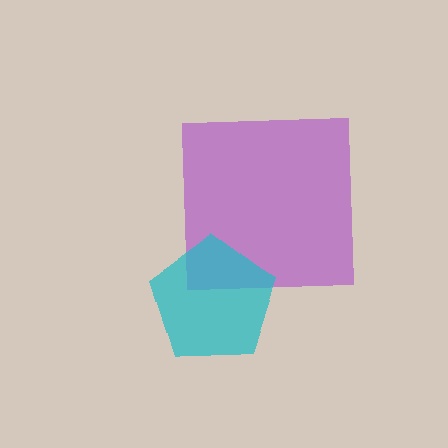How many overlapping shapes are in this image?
There are 2 overlapping shapes in the image.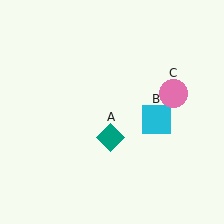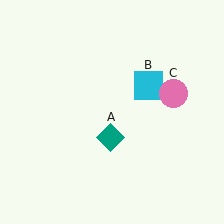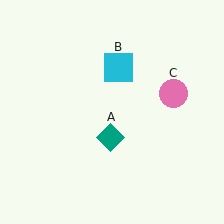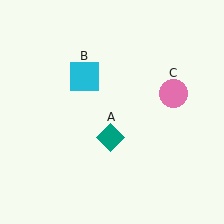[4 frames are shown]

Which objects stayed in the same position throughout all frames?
Teal diamond (object A) and pink circle (object C) remained stationary.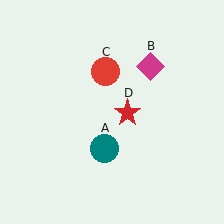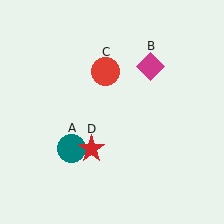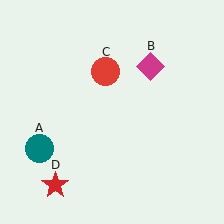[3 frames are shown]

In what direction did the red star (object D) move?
The red star (object D) moved down and to the left.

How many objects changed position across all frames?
2 objects changed position: teal circle (object A), red star (object D).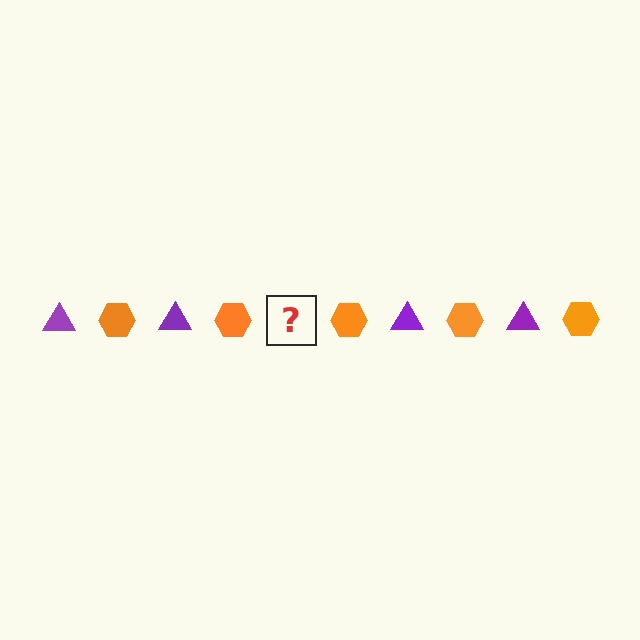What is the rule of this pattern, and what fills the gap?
The rule is that the pattern alternates between purple triangle and orange hexagon. The gap should be filled with a purple triangle.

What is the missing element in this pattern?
The missing element is a purple triangle.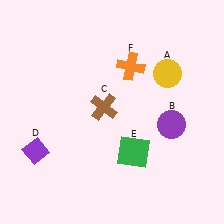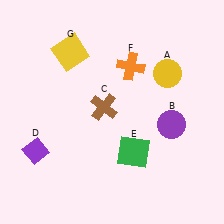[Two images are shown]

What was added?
A yellow square (G) was added in Image 2.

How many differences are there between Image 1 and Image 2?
There is 1 difference between the two images.